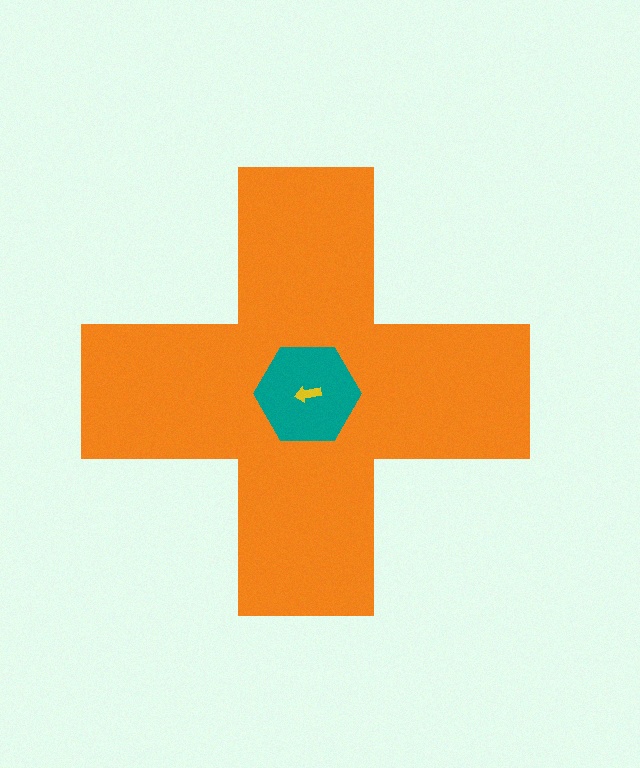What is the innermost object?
The yellow arrow.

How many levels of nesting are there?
3.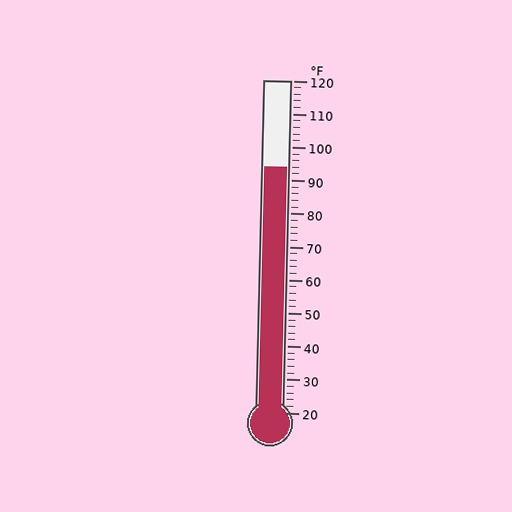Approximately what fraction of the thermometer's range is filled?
The thermometer is filled to approximately 75% of its range.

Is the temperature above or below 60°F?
The temperature is above 60°F.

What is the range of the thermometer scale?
The thermometer scale ranges from 20°F to 120°F.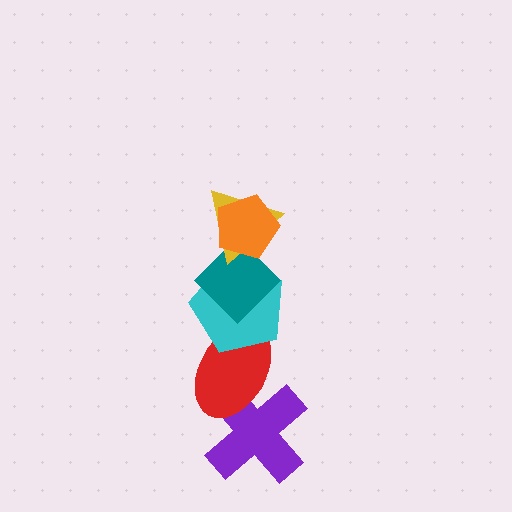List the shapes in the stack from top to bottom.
From top to bottom: the orange pentagon, the yellow triangle, the teal diamond, the cyan pentagon, the red ellipse, the purple cross.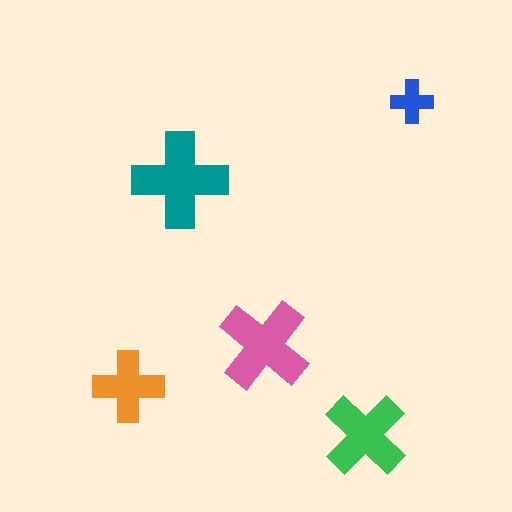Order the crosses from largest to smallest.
the teal one, the pink one, the green one, the orange one, the blue one.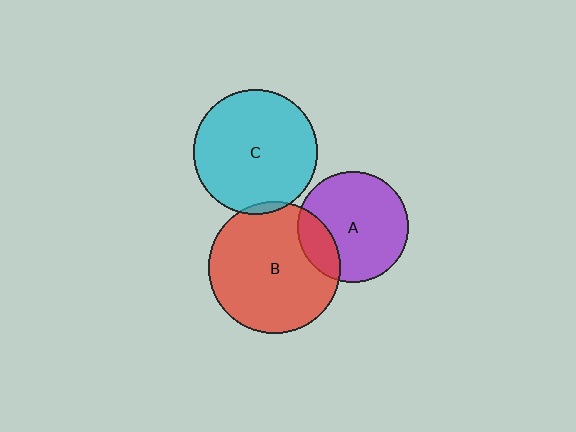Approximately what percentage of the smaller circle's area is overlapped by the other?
Approximately 20%.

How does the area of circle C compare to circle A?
Approximately 1.3 times.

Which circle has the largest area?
Circle B (red).